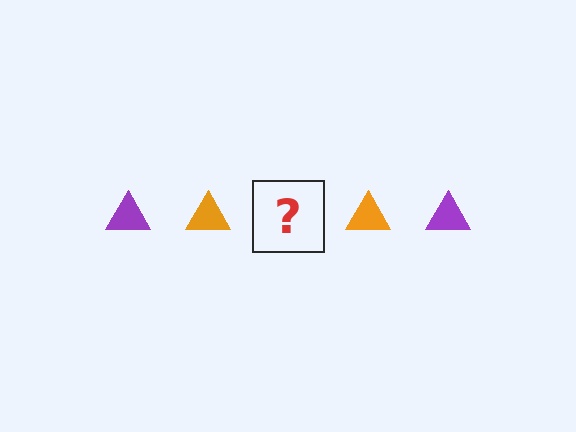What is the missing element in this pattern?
The missing element is a purple triangle.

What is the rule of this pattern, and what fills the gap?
The rule is that the pattern cycles through purple, orange triangles. The gap should be filled with a purple triangle.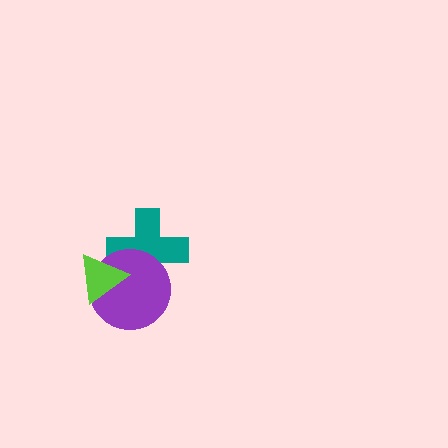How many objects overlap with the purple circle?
2 objects overlap with the purple circle.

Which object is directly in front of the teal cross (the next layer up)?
The purple circle is directly in front of the teal cross.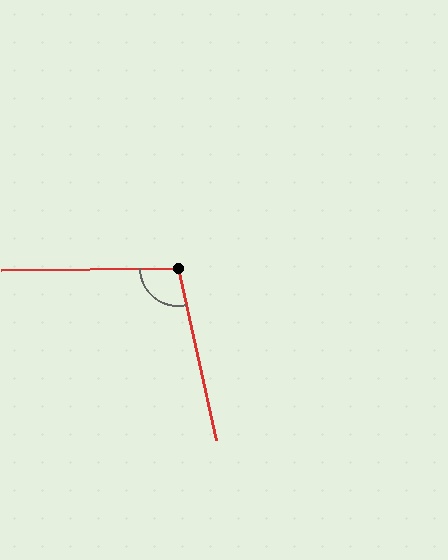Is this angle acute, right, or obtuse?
It is obtuse.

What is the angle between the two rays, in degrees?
Approximately 102 degrees.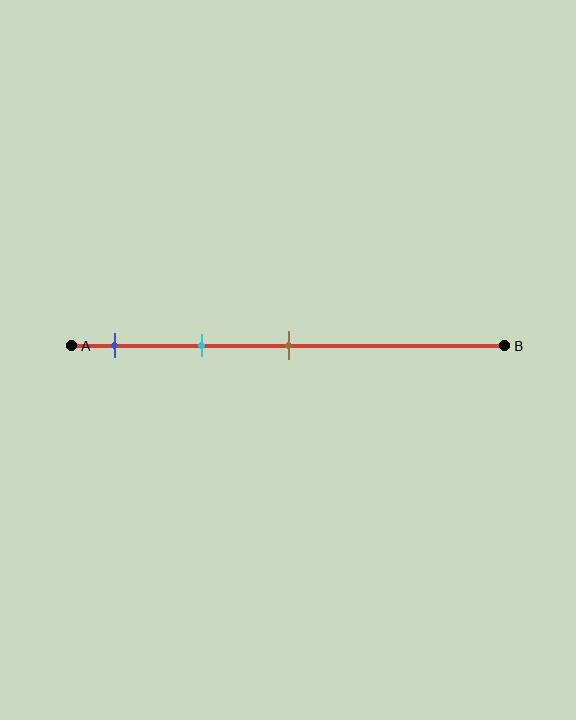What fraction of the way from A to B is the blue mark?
The blue mark is approximately 10% (0.1) of the way from A to B.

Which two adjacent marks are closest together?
The blue and cyan marks are the closest adjacent pair.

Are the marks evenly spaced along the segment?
Yes, the marks are approximately evenly spaced.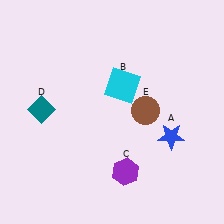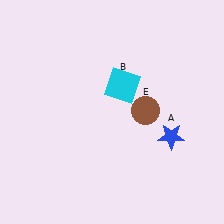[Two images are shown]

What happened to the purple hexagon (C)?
The purple hexagon (C) was removed in Image 2. It was in the bottom-right area of Image 1.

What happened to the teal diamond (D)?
The teal diamond (D) was removed in Image 2. It was in the top-left area of Image 1.